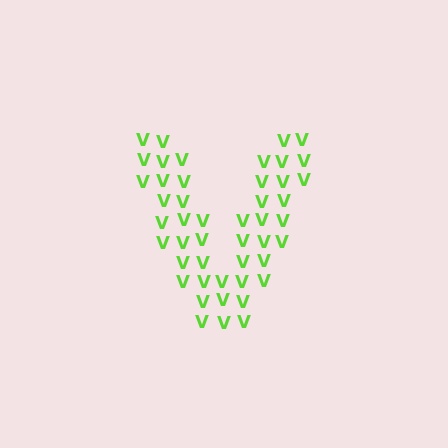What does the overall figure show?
The overall figure shows the letter V.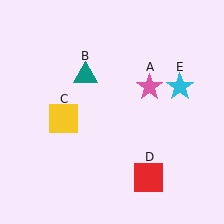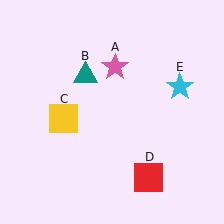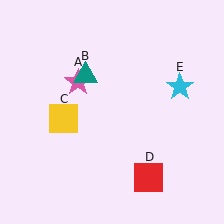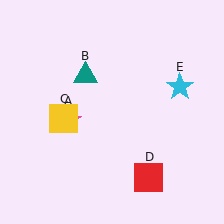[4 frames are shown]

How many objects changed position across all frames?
1 object changed position: pink star (object A).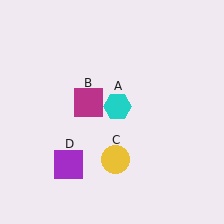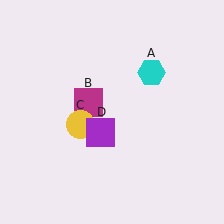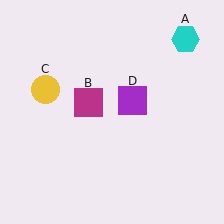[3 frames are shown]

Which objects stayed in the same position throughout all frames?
Magenta square (object B) remained stationary.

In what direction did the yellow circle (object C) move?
The yellow circle (object C) moved up and to the left.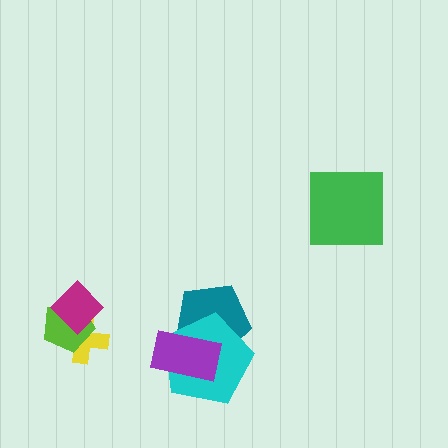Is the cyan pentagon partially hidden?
Yes, it is partially covered by another shape.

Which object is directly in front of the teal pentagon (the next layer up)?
The cyan pentagon is directly in front of the teal pentagon.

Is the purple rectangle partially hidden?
No, no other shape covers it.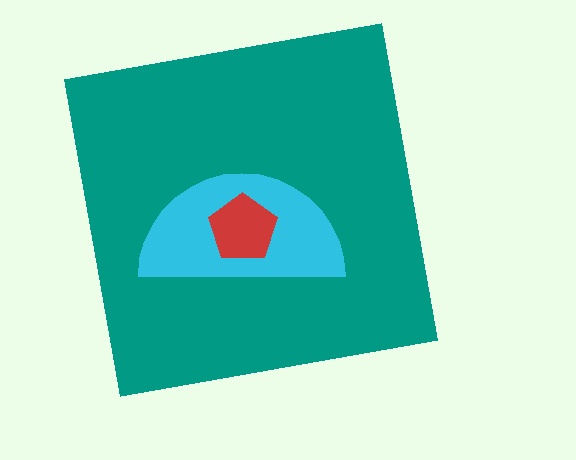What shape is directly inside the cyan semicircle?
The red pentagon.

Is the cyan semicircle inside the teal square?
Yes.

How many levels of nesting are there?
3.